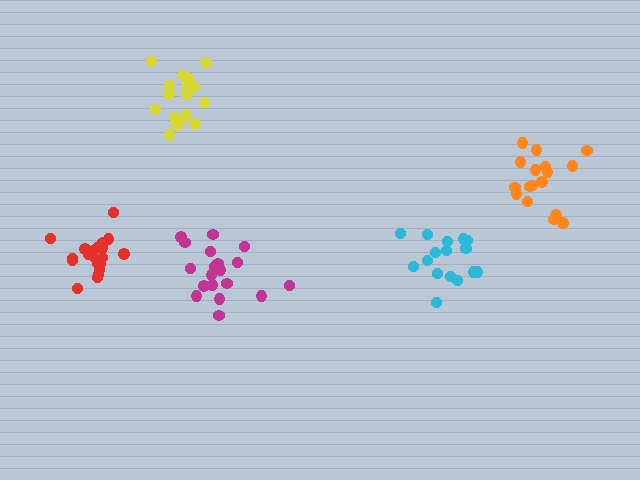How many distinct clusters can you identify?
There are 5 distinct clusters.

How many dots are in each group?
Group 1: 16 dots, Group 2: 17 dots, Group 3: 19 dots, Group 4: 18 dots, Group 5: 20 dots (90 total).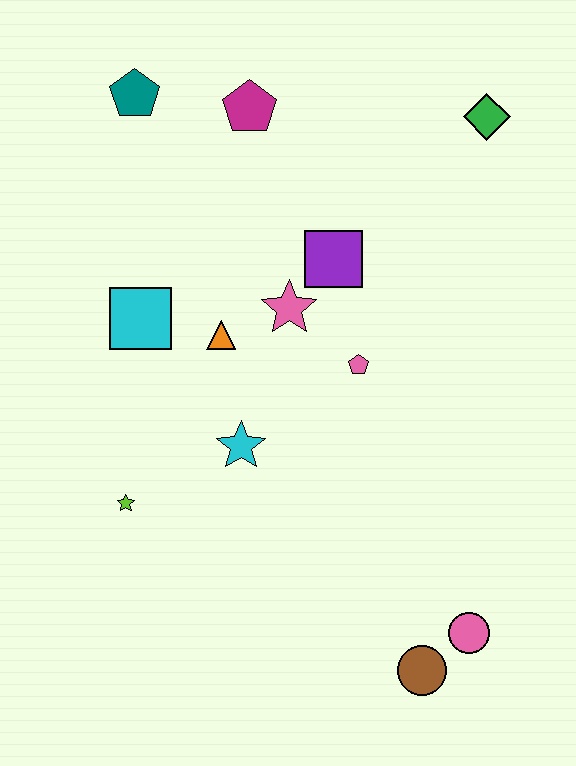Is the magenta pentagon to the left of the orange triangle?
No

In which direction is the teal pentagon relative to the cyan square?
The teal pentagon is above the cyan square.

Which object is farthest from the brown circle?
The teal pentagon is farthest from the brown circle.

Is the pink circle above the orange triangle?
No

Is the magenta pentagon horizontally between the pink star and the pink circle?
No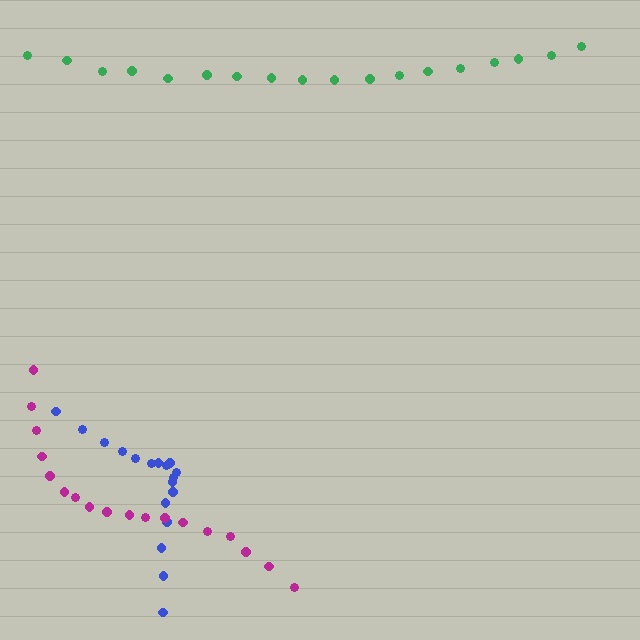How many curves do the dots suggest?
There are 3 distinct paths.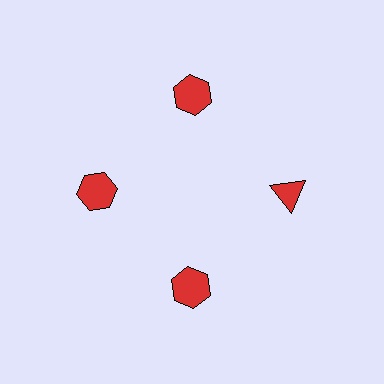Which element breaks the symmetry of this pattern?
The red triangle at roughly the 3 o'clock position breaks the symmetry. All other shapes are red hexagons.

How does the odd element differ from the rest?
It has a different shape: triangle instead of hexagon.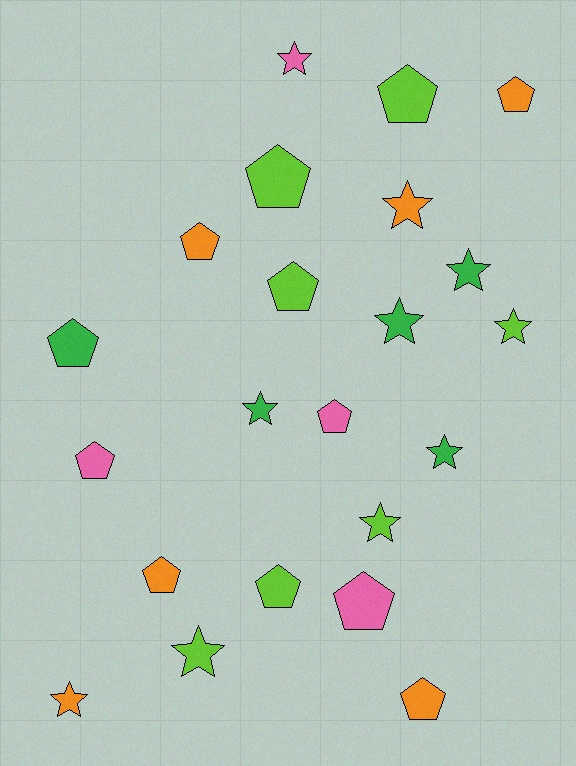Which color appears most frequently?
Lime, with 7 objects.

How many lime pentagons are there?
There are 4 lime pentagons.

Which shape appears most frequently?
Pentagon, with 12 objects.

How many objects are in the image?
There are 22 objects.